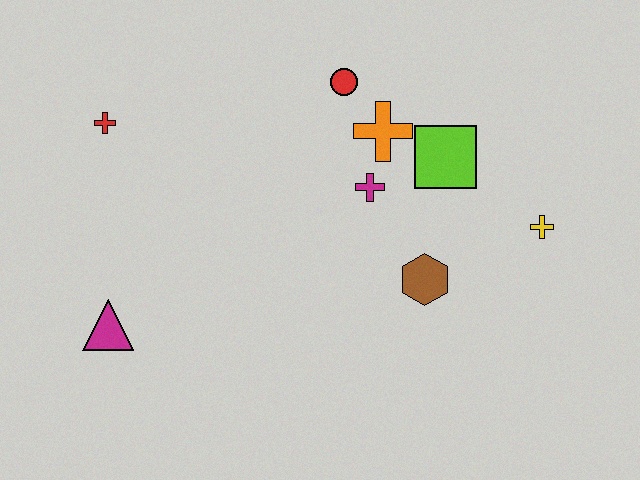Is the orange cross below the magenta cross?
No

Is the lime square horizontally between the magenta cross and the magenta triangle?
No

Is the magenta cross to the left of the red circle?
No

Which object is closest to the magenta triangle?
The red cross is closest to the magenta triangle.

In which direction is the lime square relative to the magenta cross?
The lime square is to the right of the magenta cross.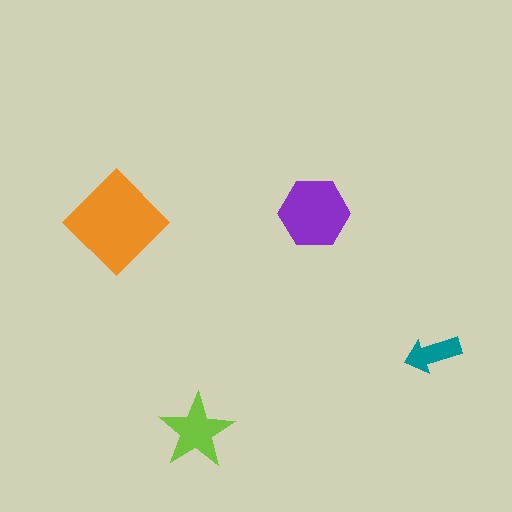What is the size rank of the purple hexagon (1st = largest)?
2nd.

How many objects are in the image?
There are 4 objects in the image.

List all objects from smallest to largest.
The teal arrow, the lime star, the purple hexagon, the orange diamond.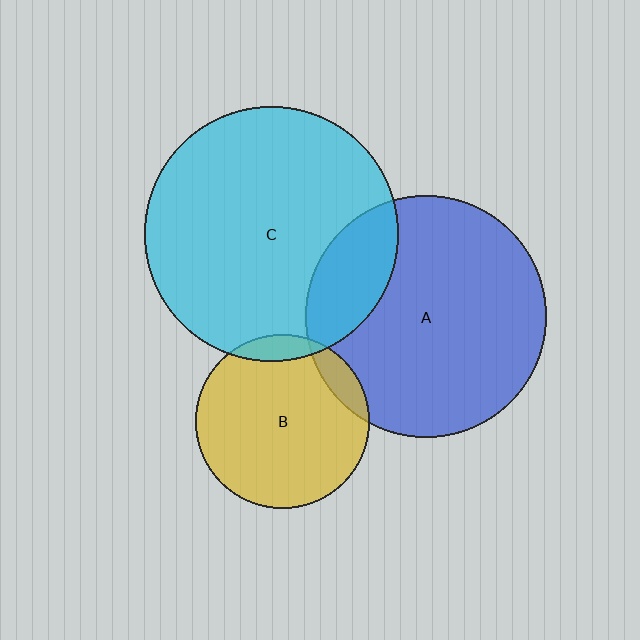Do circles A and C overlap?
Yes.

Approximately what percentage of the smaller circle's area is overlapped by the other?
Approximately 20%.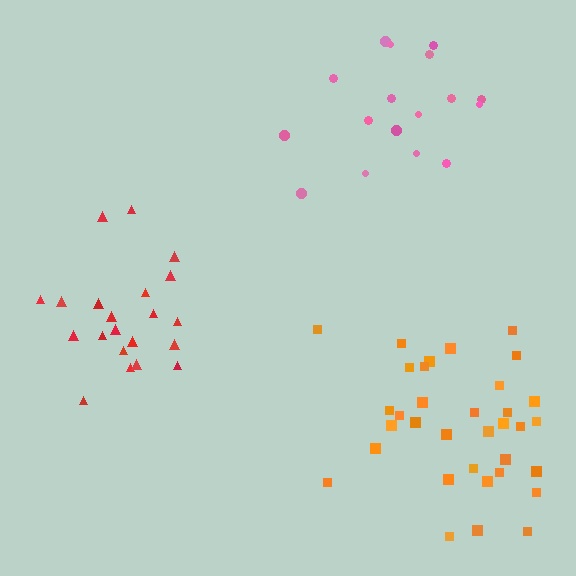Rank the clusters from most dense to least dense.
red, pink, orange.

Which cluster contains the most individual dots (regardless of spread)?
Orange (34).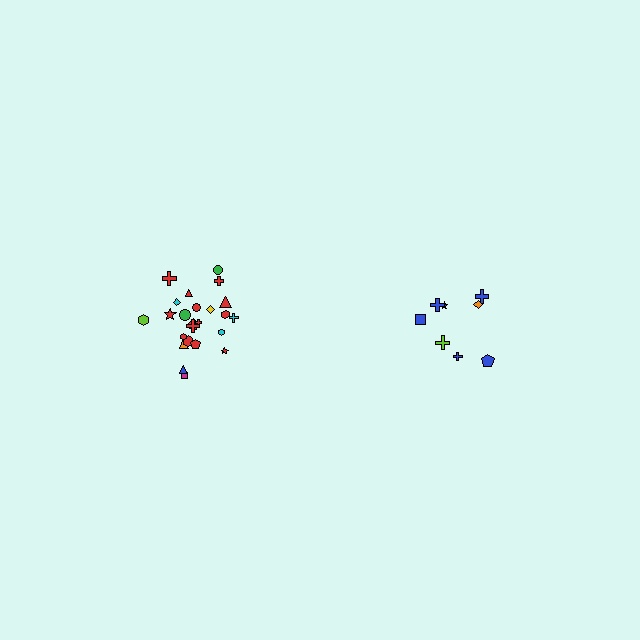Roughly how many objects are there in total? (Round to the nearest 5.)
Roughly 35 objects in total.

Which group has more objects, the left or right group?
The left group.